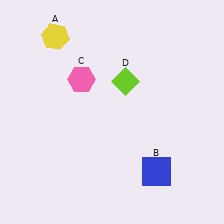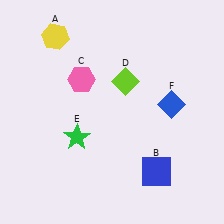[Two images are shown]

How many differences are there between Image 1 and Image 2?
There are 2 differences between the two images.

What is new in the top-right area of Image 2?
A blue diamond (F) was added in the top-right area of Image 2.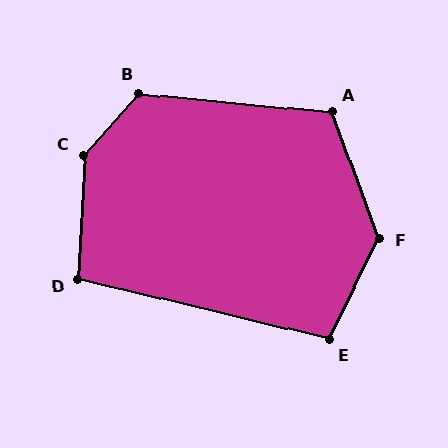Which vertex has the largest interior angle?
C, at approximately 141 degrees.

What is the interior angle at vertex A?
Approximately 116 degrees (obtuse).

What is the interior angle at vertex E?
Approximately 103 degrees (obtuse).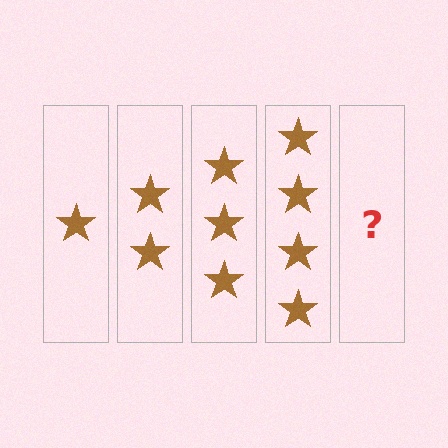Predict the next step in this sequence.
The next step is 5 stars.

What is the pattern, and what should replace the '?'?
The pattern is that each step adds one more star. The '?' should be 5 stars.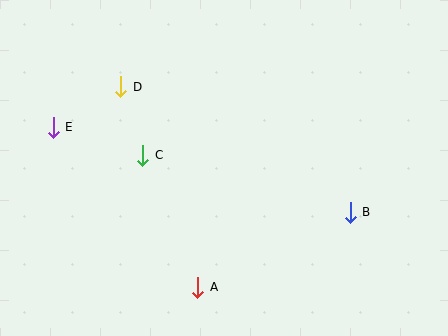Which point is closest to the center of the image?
Point C at (143, 155) is closest to the center.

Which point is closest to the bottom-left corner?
Point A is closest to the bottom-left corner.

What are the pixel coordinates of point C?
Point C is at (143, 155).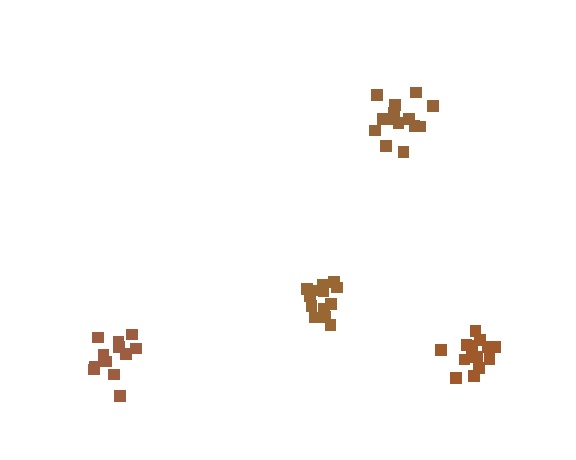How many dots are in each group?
Group 1: 13 dots, Group 2: 14 dots, Group 3: 14 dots, Group 4: 12 dots (53 total).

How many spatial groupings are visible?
There are 4 spatial groupings.